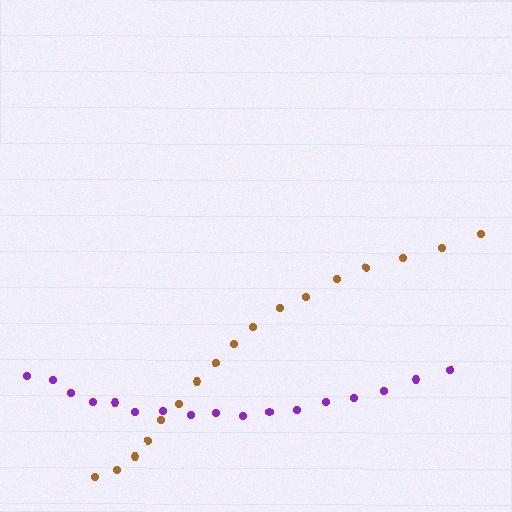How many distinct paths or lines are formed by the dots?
There are 2 distinct paths.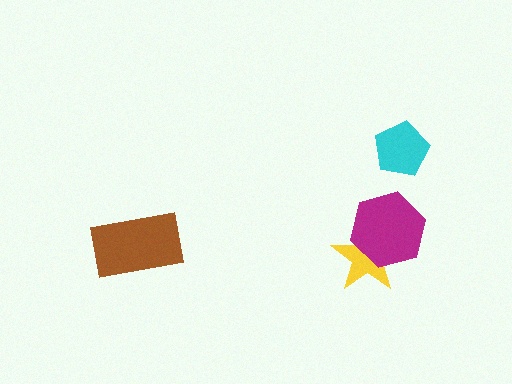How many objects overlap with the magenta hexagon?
1 object overlaps with the magenta hexagon.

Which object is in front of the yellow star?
The magenta hexagon is in front of the yellow star.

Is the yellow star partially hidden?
Yes, it is partially covered by another shape.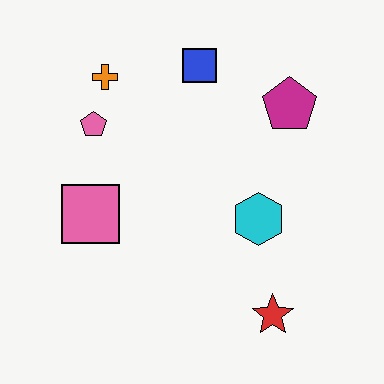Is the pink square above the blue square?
No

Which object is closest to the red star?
The cyan hexagon is closest to the red star.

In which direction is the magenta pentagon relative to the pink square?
The magenta pentagon is to the right of the pink square.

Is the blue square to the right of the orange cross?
Yes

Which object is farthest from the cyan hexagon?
The orange cross is farthest from the cyan hexagon.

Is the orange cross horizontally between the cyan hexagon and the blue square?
No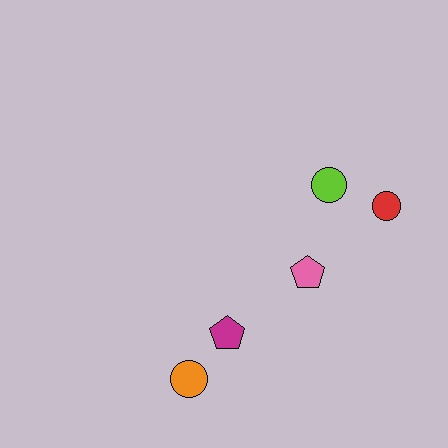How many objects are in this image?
There are 5 objects.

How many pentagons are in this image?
There are 2 pentagons.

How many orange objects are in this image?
There is 1 orange object.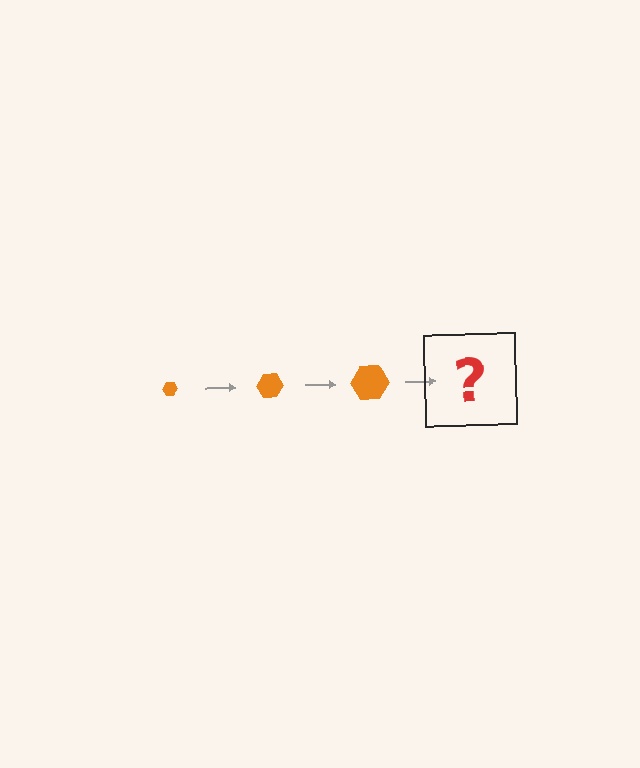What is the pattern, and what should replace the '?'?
The pattern is that the hexagon gets progressively larger each step. The '?' should be an orange hexagon, larger than the previous one.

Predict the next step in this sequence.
The next step is an orange hexagon, larger than the previous one.